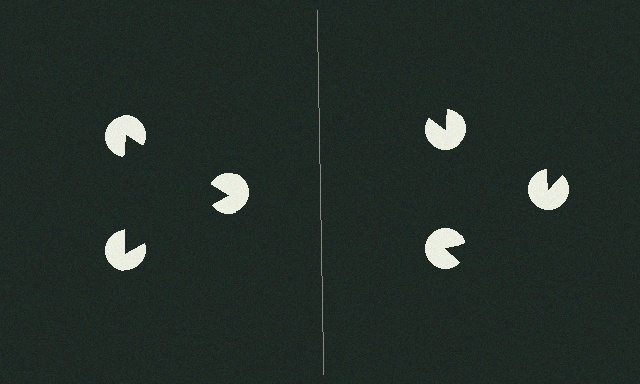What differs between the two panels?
The pac-man discs are positioned identically on both sides; only the wedge orientations differ. On the left they align to a triangle; on the right they are misaligned.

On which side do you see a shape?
An illusory triangle appears on the left side. On the right side the wedge cuts are rotated, so no coherent shape forms.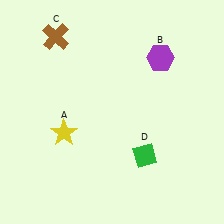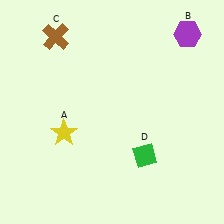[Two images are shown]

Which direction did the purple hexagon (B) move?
The purple hexagon (B) moved right.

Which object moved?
The purple hexagon (B) moved right.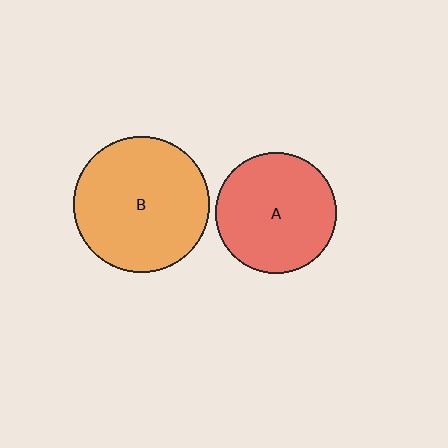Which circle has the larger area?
Circle B (orange).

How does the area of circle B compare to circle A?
Approximately 1.3 times.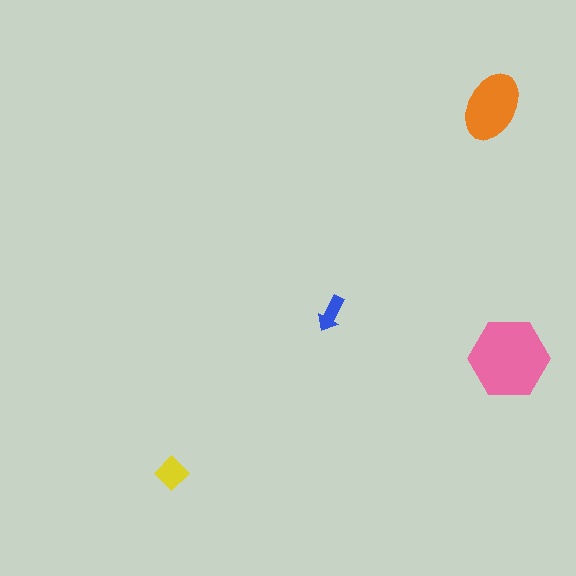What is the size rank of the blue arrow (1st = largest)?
4th.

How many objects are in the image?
There are 4 objects in the image.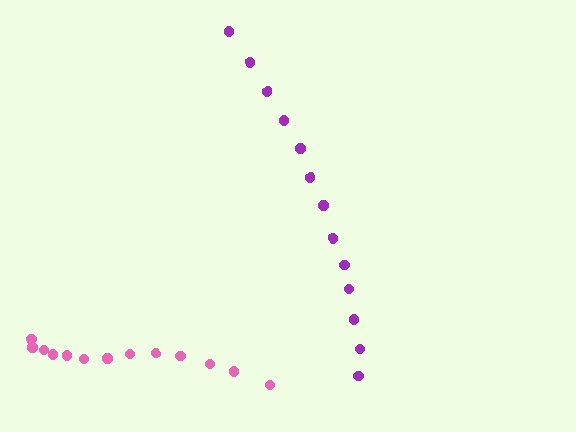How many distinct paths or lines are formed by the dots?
There are 2 distinct paths.